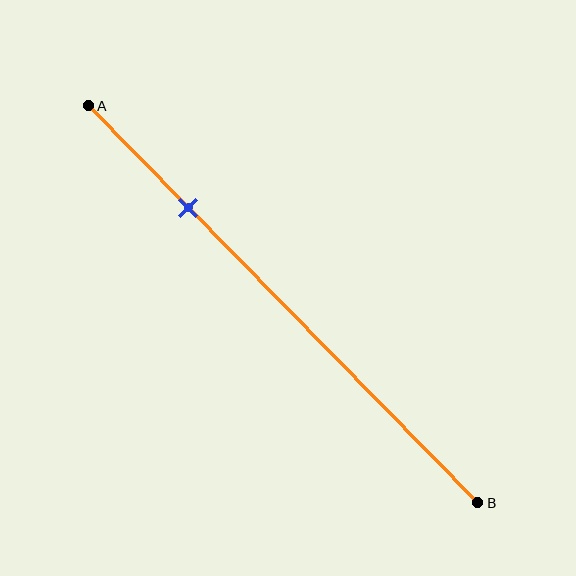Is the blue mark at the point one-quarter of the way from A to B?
Yes, the mark is approximately at the one-quarter point.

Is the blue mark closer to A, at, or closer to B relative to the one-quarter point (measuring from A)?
The blue mark is approximately at the one-quarter point of segment AB.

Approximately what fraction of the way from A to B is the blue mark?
The blue mark is approximately 25% of the way from A to B.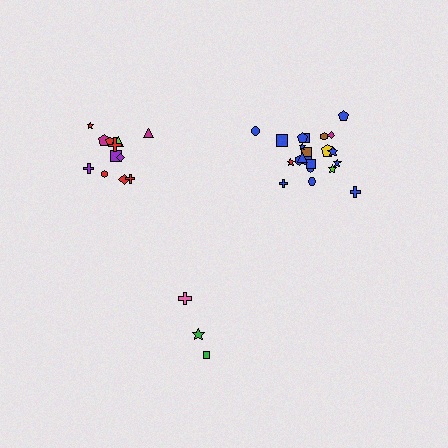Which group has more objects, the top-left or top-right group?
The top-right group.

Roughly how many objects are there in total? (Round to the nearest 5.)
Roughly 35 objects in total.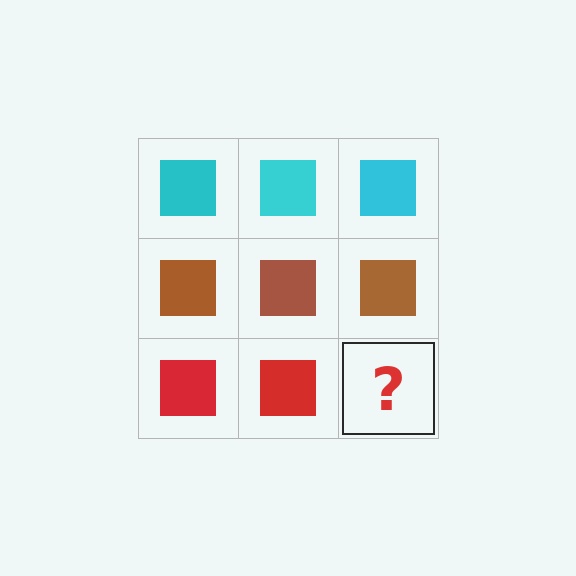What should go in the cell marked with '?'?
The missing cell should contain a red square.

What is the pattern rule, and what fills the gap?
The rule is that each row has a consistent color. The gap should be filled with a red square.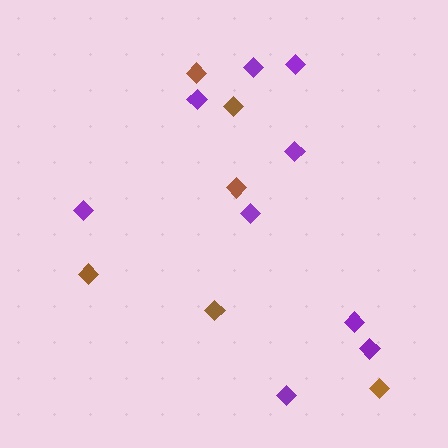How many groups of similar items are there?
There are 2 groups: one group of brown diamonds (6) and one group of purple diamonds (9).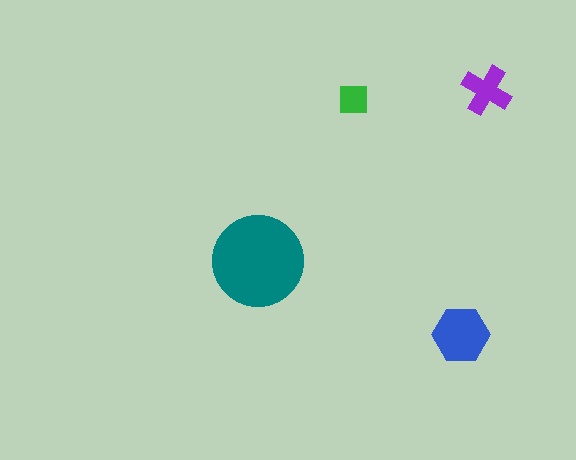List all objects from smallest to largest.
The green square, the purple cross, the blue hexagon, the teal circle.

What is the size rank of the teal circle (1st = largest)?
1st.